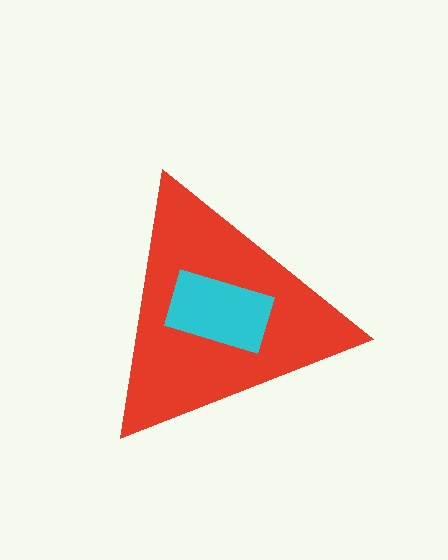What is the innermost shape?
The cyan rectangle.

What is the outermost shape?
The red triangle.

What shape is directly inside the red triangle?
The cyan rectangle.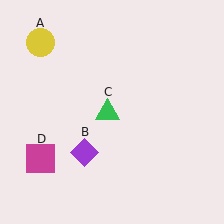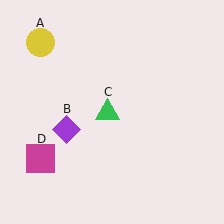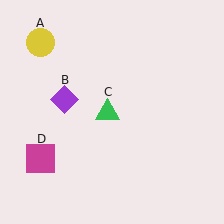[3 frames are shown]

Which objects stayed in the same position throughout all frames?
Yellow circle (object A) and green triangle (object C) and magenta square (object D) remained stationary.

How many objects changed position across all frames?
1 object changed position: purple diamond (object B).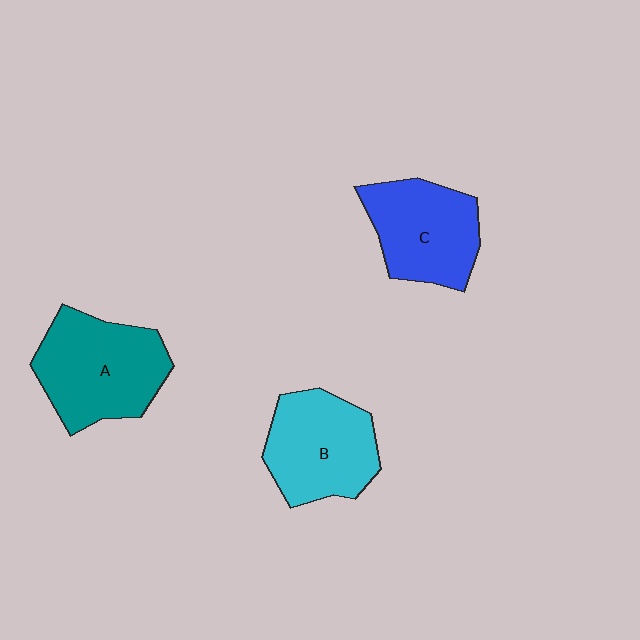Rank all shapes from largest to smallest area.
From largest to smallest: A (teal), B (cyan), C (blue).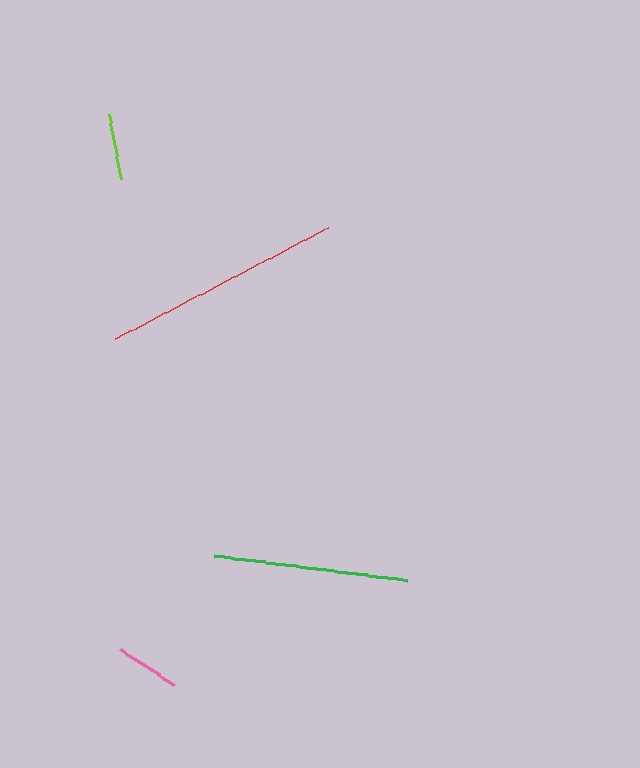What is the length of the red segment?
The red segment is approximately 240 pixels long.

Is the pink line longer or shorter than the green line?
The green line is longer than the pink line.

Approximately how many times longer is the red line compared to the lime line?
The red line is approximately 3.6 times the length of the lime line.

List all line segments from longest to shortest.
From longest to shortest: red, green, lime, pink.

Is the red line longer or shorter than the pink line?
The red line is longer than the pink line.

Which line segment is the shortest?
The pink line is the shortest at approximately 65 pixels.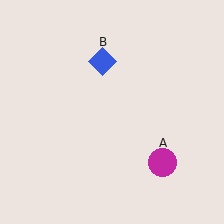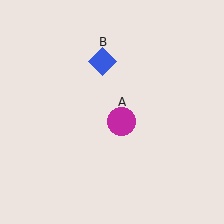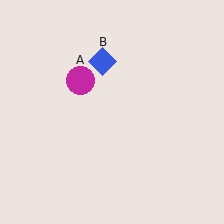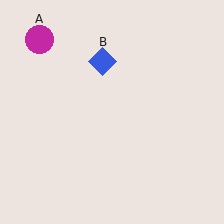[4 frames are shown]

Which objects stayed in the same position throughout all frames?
Blue diamond (object B) remained stationary.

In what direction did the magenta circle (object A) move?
The magenta circle (object A) moved up and to the left.